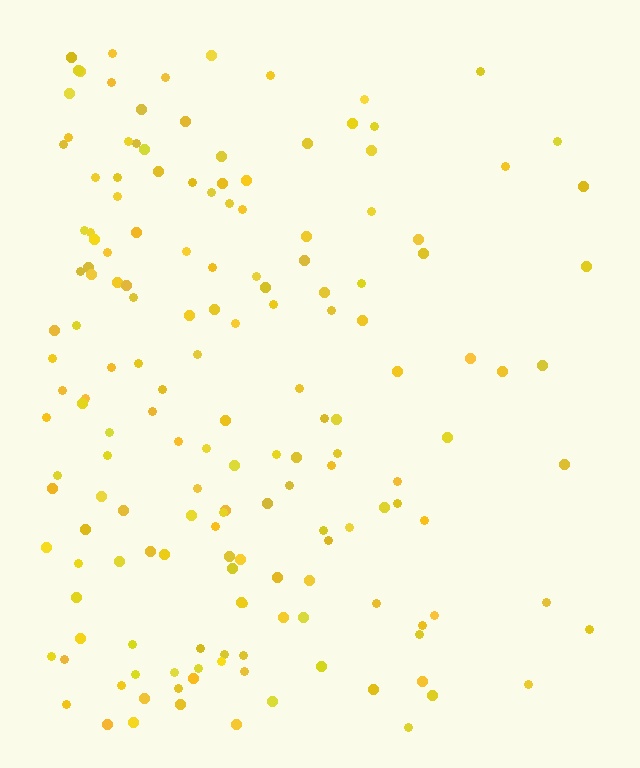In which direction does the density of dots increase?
From right to left, with the left side densest.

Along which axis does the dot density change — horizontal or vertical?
Horizontal.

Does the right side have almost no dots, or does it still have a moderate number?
Still a moderate number, just noticeably fewer than the left.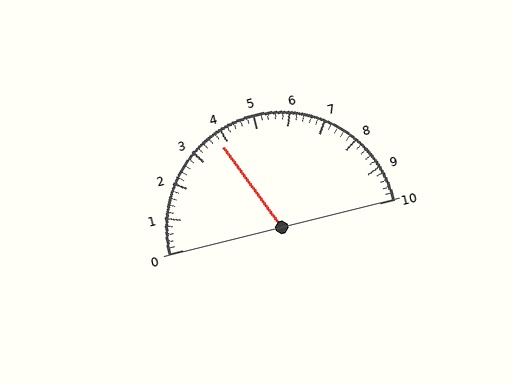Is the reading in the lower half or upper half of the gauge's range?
The reading is in the lower half of the range (0 to 10).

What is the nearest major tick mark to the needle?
The nearest major tick mark is 4.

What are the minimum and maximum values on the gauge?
The gauge ranges from 0 to 10.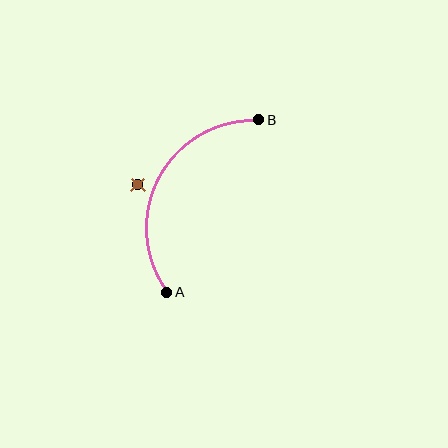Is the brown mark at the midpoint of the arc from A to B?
No — the brown mark does not lie on the arc at all. It sits slightly outside the curve.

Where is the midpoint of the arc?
The arc midpoint is the point on the curve farthest from the straight line joining A and B. It sits to the left of that line.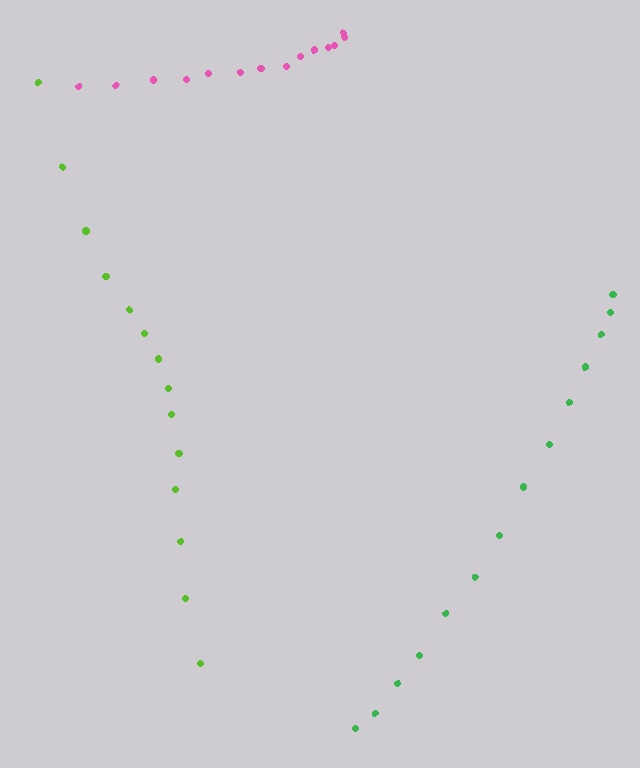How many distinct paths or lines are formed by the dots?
There are 3 distinct paths.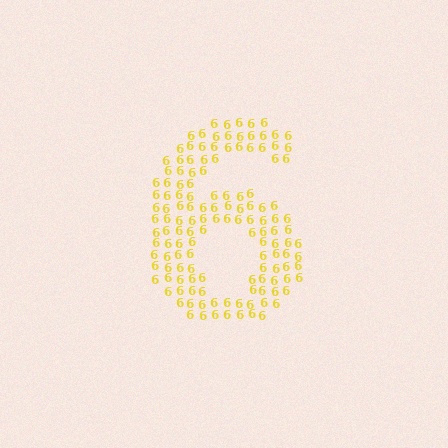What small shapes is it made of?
It is made of small digit 6's.